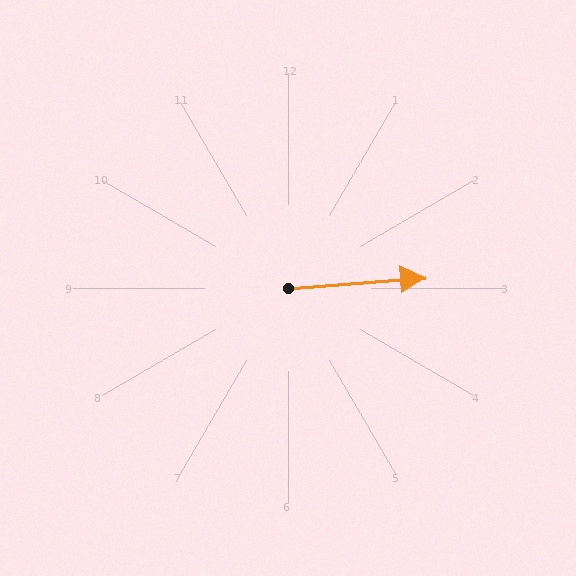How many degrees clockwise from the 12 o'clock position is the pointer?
Approximately 85 degrees.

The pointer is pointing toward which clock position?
Roughly 3 o'clock.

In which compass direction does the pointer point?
East.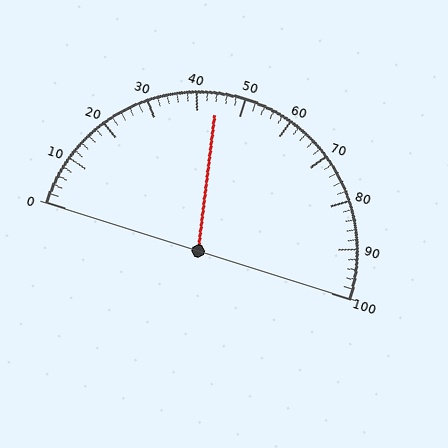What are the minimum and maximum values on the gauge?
The gauge ranges from 0 to 100.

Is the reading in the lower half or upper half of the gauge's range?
The reading is in the lower half of the range (0 to 100).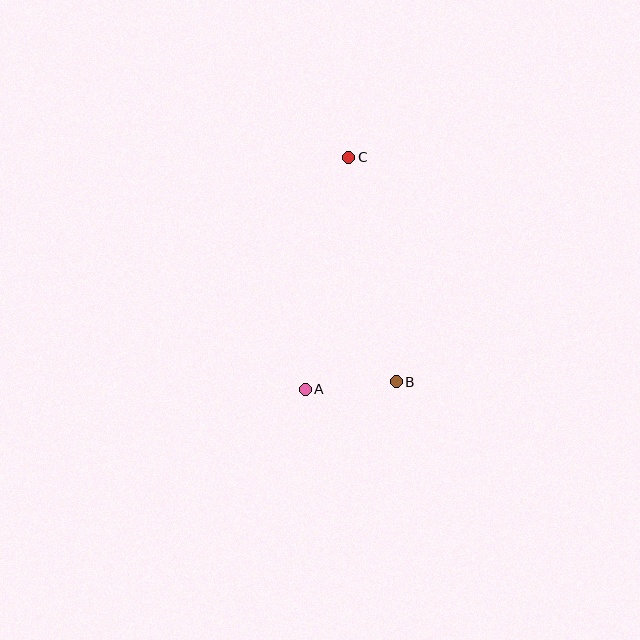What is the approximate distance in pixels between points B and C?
The distance between B and C is approximately 229 pixels.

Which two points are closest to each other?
Points A and B are closest to each other.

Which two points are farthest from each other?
Points A and C are farthest from each other.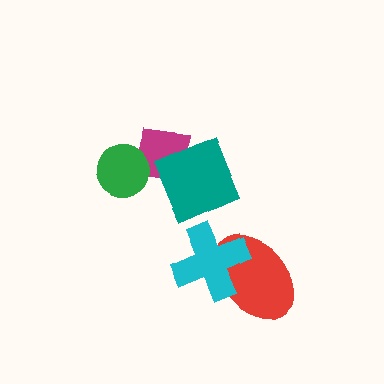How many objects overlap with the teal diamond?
1 object overlaps with the teal diamond.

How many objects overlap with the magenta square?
2 objects overlap with the magenta square.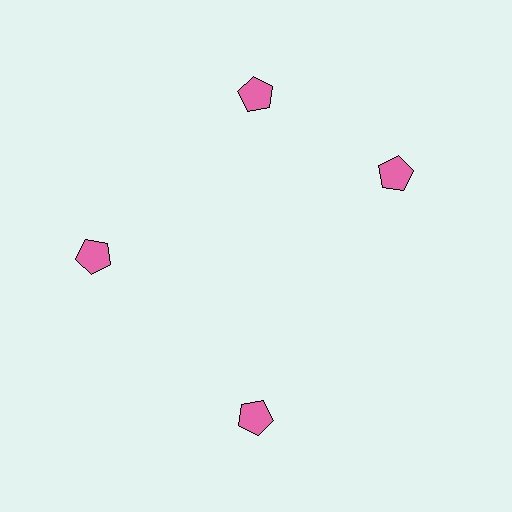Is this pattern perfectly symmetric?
No. The 4 pink pentagons are arranged in a ring, but one element near the 3 o'clock position is rotated out of alignment along the ring, breaking the 4-fold rotational symmetry.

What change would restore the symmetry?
The symmetry would be restored by rotating it back into even spacing with its neighbors so that all 4 pentagons sit at equal angles and equal distance from the center.